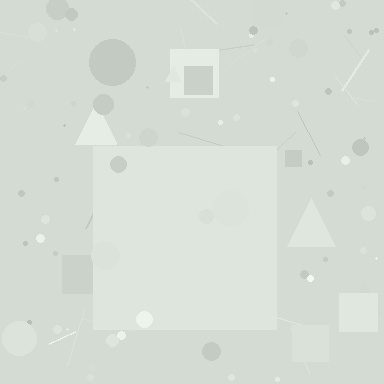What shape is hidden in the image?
A square is hidden in the image.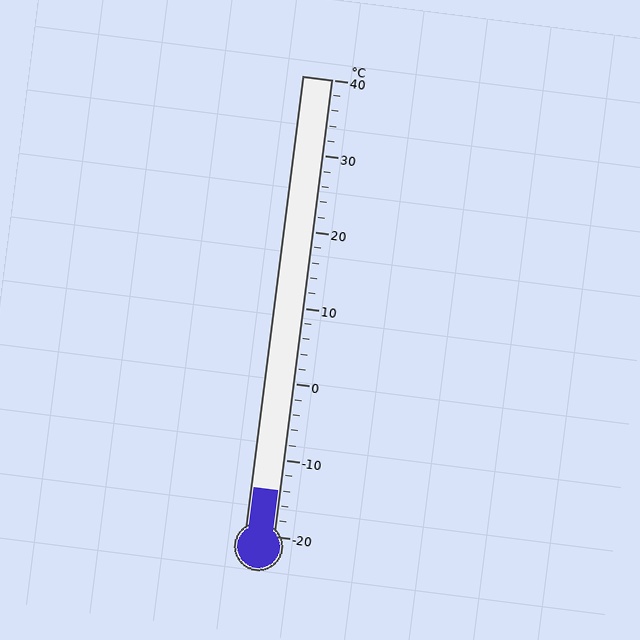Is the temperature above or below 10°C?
The temperature is below 10°C.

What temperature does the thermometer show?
The thermometer shows approximately -14°C.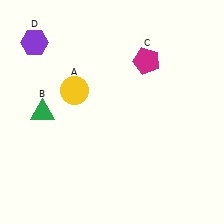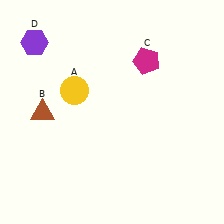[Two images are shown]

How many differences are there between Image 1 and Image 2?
There is 1 difference between the two images.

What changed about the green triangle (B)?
In Image 1, B is green. In Image 2, it changed to brown.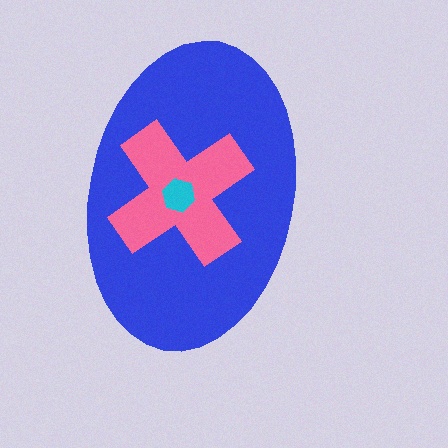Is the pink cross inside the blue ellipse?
Yes.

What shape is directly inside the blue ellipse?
The pink cross.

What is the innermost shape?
The cyan hexagon.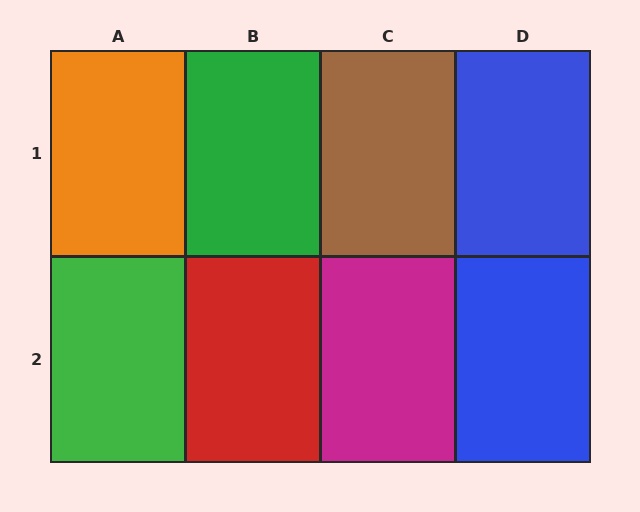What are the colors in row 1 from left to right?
Orange, green, brown, blue.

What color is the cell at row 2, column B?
Red.